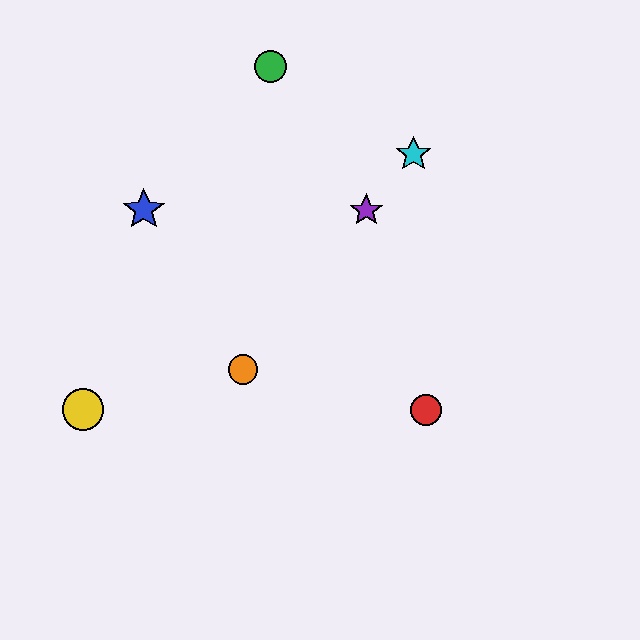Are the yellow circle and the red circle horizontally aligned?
Yes, both are at y≈410.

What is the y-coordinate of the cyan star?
The cyan star is at y≈154.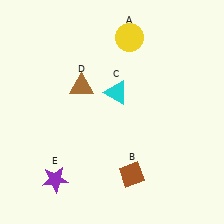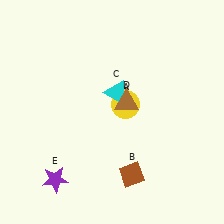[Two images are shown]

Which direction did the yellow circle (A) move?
The yellow circle (A) moved down.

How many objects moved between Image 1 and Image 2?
2 objects moved between the two images.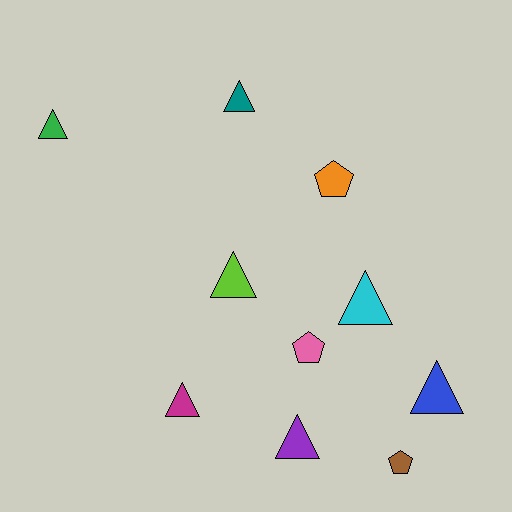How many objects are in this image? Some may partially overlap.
There are 10 objects.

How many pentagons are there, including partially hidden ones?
There are 3 pentagons.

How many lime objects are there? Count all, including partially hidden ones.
There is 1 lime object.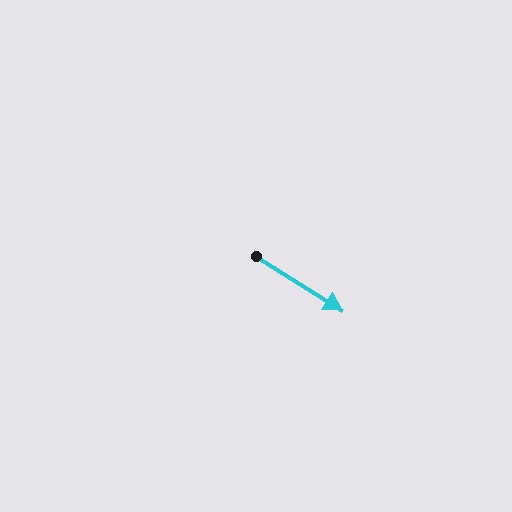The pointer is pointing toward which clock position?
Roughly 4 o'clock.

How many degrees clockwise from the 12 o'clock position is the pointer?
Approximately 122 degrees.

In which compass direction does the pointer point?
Southeast.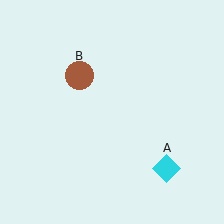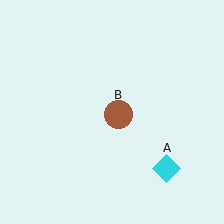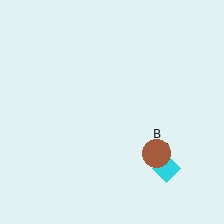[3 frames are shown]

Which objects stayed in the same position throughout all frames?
Cyan diamond (object A) remained stationary.